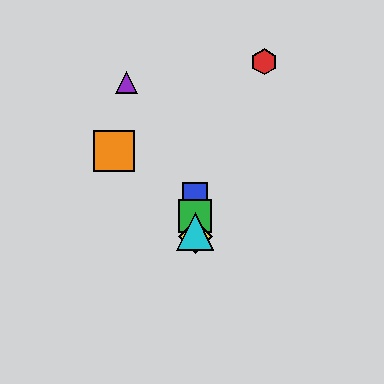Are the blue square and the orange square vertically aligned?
No, the blue square is at x≈195 and the orange square is at x≈114.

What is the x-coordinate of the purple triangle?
The purple triangle is at x≈126.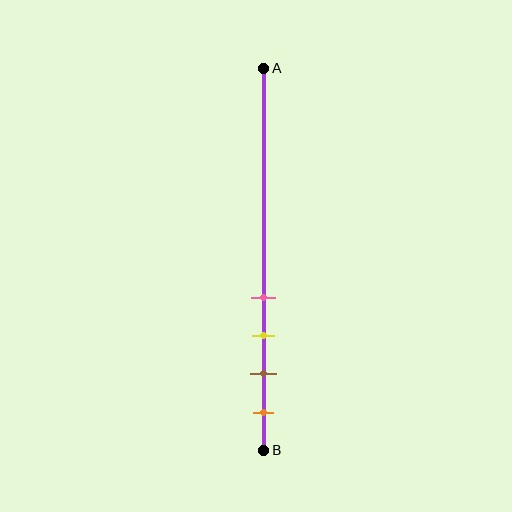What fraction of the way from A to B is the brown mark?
The brown mark is approximately 80% (0.8) of the way from A to B.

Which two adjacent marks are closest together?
The pink and yellow marks are the closest adjacent pair.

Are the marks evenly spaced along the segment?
Yes, the marks are approximately evenly spaced.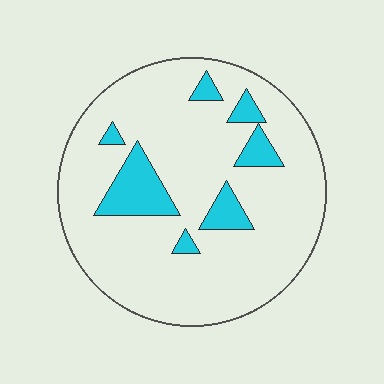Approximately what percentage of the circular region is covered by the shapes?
Approximately 15%.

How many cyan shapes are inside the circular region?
7.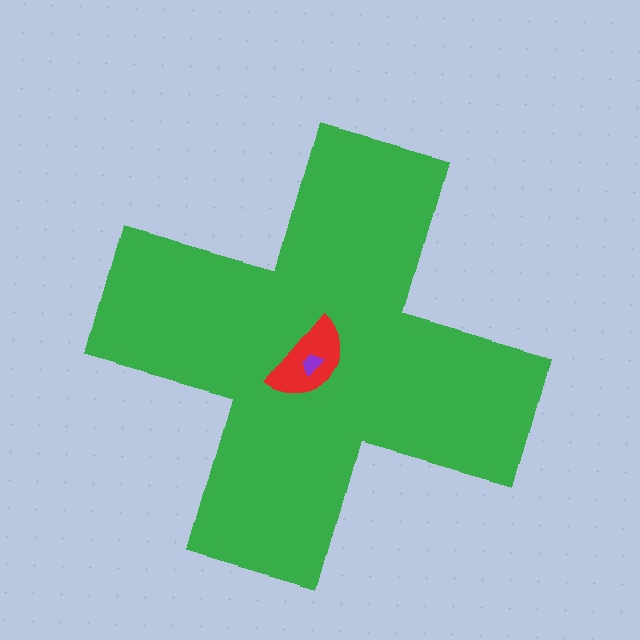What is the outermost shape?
The green cross.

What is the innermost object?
The purple trapezoid.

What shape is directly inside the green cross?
The red semicircle.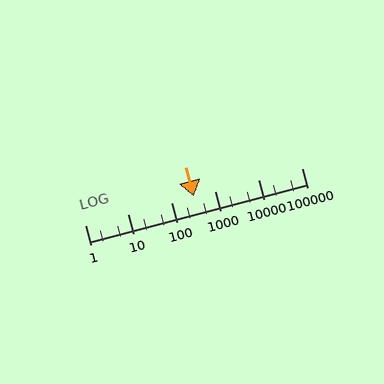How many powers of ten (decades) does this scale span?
The scale spans 5 decades, from 1 to 100000.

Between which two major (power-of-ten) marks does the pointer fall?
The pointer is between 100 and 1000.